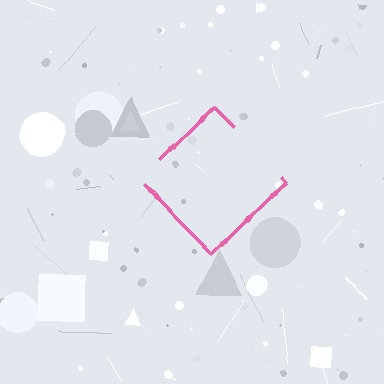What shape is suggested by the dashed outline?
The dashed outline suggests a diamond.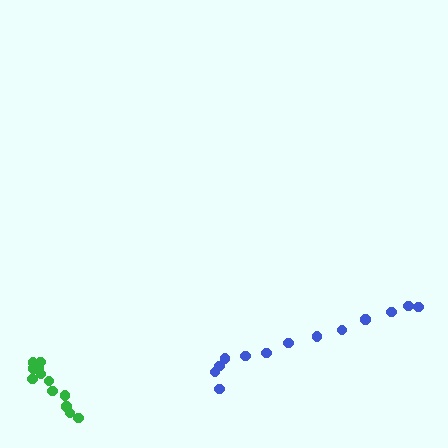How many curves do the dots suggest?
There are 2 distinct paths.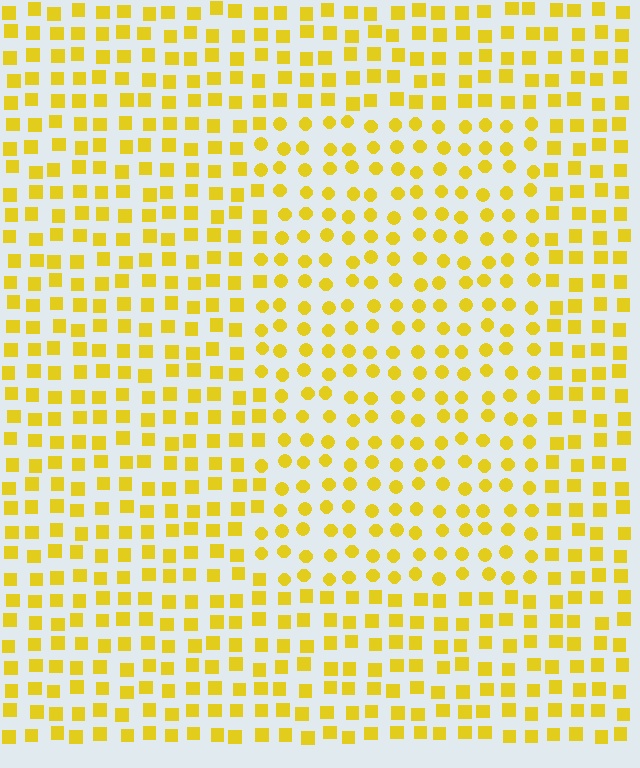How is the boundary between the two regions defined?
The boundary is defined by a change in element shape: circles inside vs. squares outside. All elements share the same color and spacing.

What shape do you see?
I see a rectangle.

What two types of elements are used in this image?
The image uses circles inside the rectangle region and squares outside it.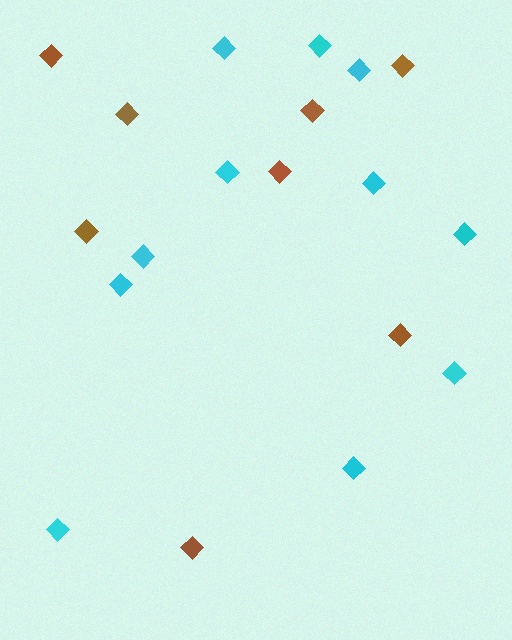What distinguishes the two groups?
There are 2 groups: one group of cyan diamonds (11) and one group of brown diamonds (8).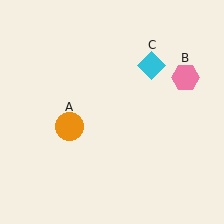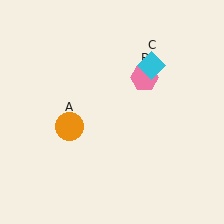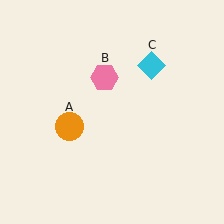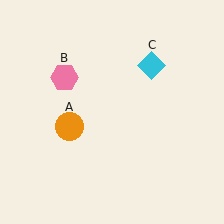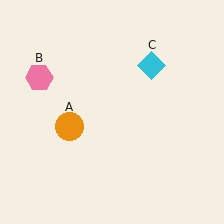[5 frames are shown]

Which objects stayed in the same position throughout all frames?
Orange circle (object A) and cyan diamond (object C) remained stationary.